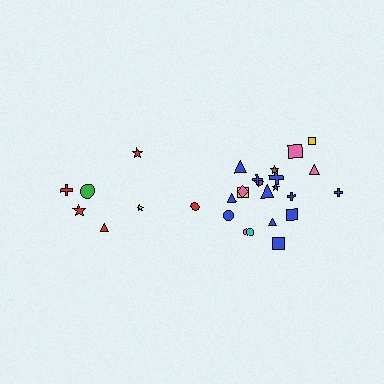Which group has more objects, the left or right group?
The right group.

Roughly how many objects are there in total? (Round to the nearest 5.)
Roughly 30 objects in total.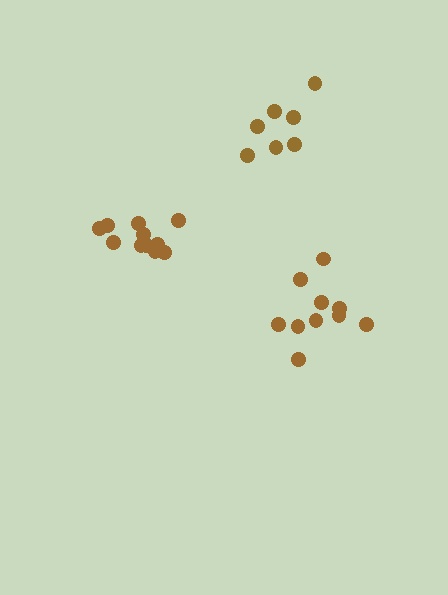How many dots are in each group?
Group 1: 10 dots, Group 2: 7 dots, Group 3: 11 dots (28 total).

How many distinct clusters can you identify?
There are 3 distinct clusters.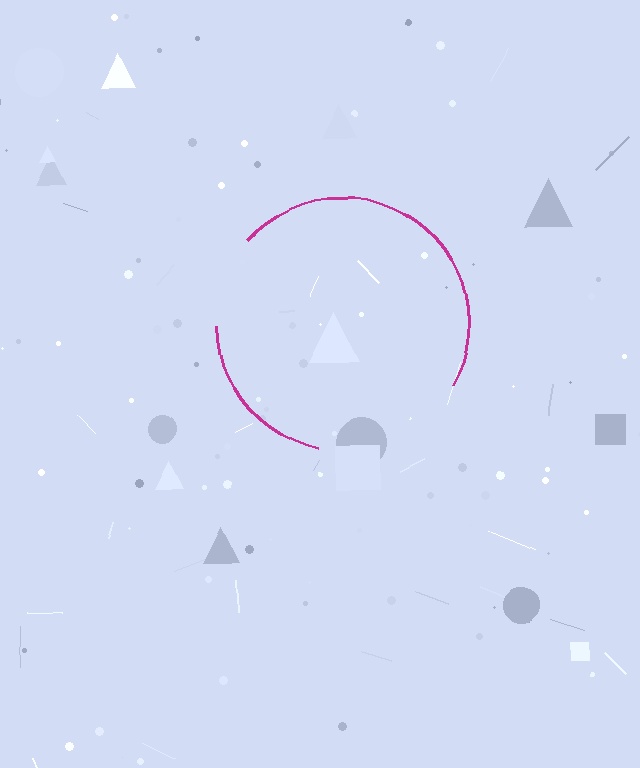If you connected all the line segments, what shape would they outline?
They would outline a circle.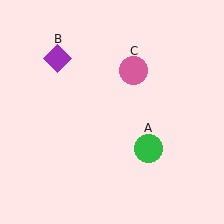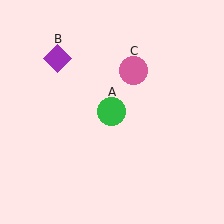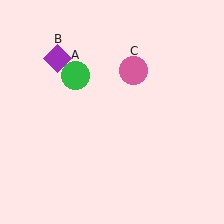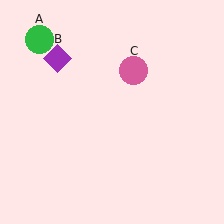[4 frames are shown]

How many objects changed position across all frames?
1 object changed position: green circle (object A).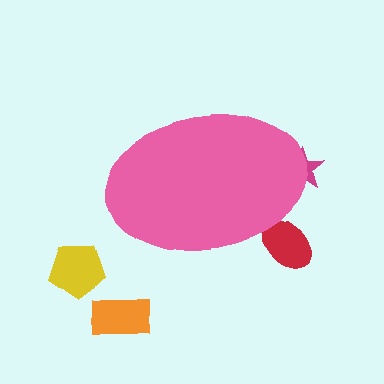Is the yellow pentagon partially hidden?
No, the yellow pentagon is fully visible.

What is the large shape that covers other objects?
A pink ellipse.